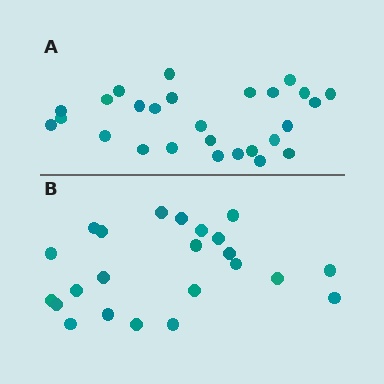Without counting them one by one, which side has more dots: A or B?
Region A (the top region) has more dots.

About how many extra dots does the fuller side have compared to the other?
Region A has about 4 more dots than region B.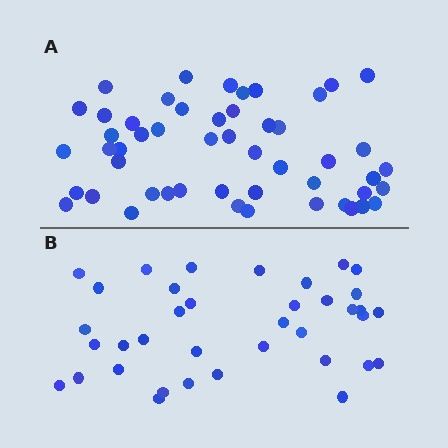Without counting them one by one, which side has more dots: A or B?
Region A (the top region) has more dots.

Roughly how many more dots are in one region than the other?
Region A has approximately 15 more dots than region B.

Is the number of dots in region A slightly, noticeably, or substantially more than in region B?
Region A has noticeably more, but not dramatically so. The ratio is roughly 1.4 to 1.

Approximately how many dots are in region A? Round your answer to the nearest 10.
About 50 dots. (The exact count is 51, which rounds to 50.)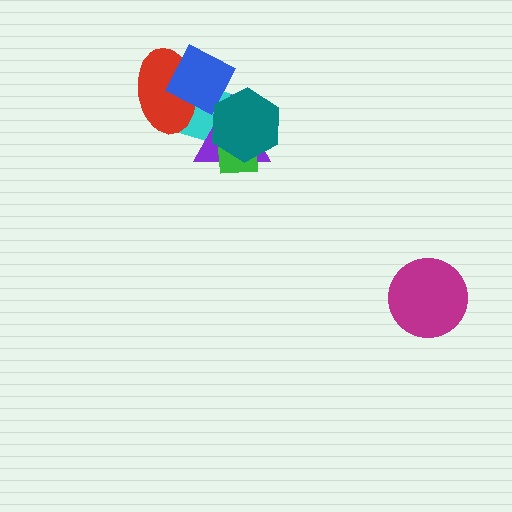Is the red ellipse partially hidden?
Yes, it is partially covered by another shape.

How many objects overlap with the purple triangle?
4 objects overlap with the purple triangle.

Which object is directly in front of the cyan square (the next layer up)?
The red ellipse is directly in front of the cyan square.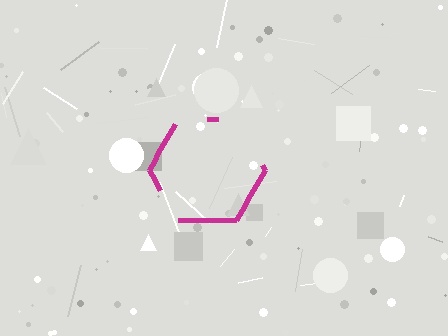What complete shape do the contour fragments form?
The contour fragments form a hexagon.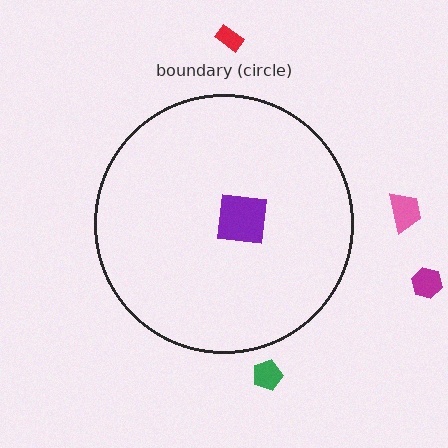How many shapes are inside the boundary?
1 inside, 4 outside.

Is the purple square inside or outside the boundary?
Inside.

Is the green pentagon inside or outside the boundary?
Outside.